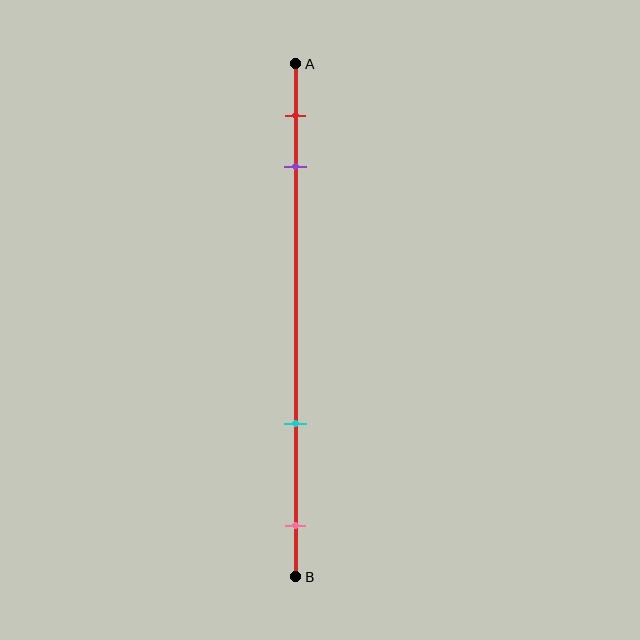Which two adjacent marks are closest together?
The red and purple marks are the closest adjacent pair.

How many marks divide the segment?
There are 4 marks dividing the segment.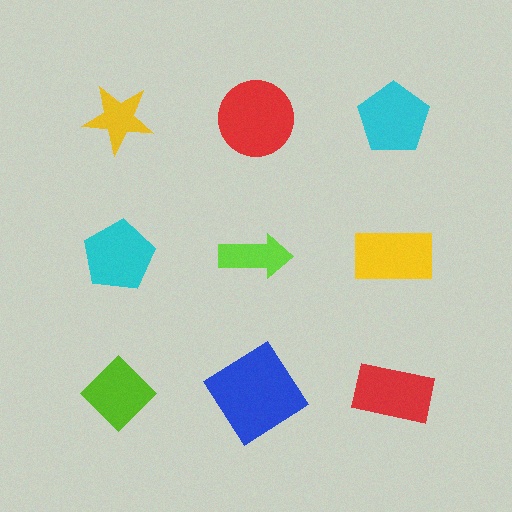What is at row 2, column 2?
A lime arrow.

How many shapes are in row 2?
3 shapes.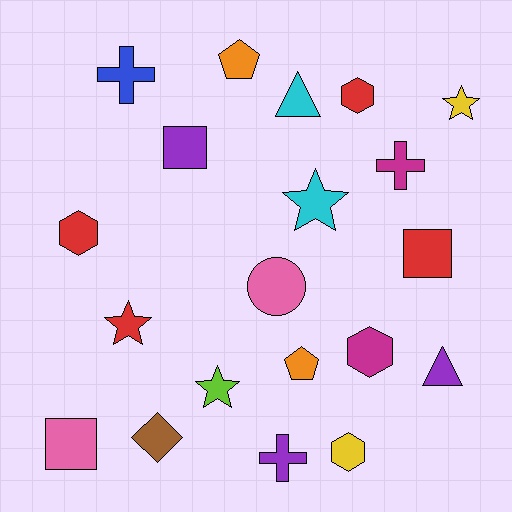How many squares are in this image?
There are 3 squares.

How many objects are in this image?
There are 20 objects.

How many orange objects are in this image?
There are 2 orange objects.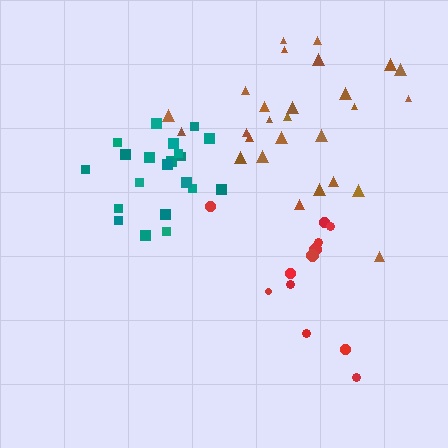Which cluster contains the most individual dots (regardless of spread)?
Brown (27).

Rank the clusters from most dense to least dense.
teal, brown, red.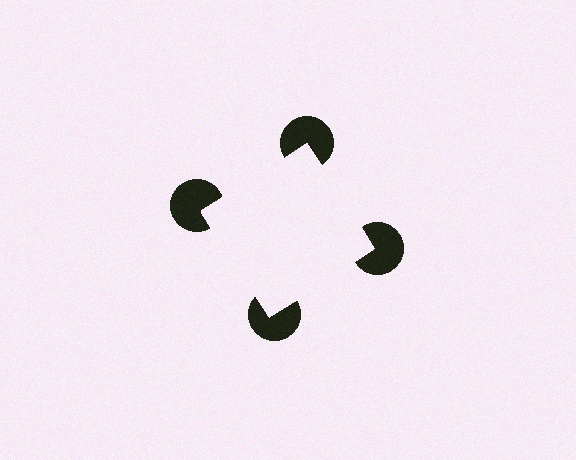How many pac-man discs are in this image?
There are 4 — one at each vertex of the illusory square.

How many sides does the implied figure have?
4 sides.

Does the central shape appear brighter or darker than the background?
It typically appears slightly brighter than the background, even though no actual brightness change is drawn.